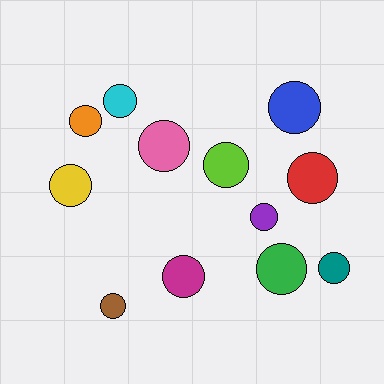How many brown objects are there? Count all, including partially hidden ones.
There is 1 brown object.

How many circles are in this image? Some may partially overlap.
There are 12 circles.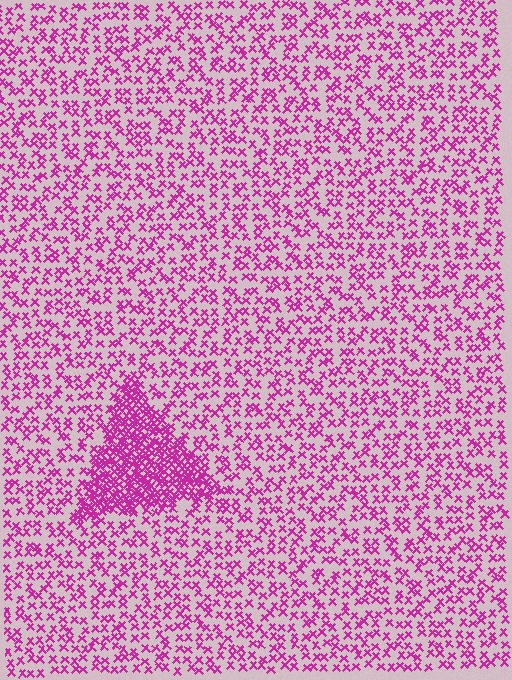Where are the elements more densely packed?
The elements are more densely packed inside the triangle boundary.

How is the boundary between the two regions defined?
The boundary is defined by a change in element density (approximately 2.7x ratio). All elements are the same color, size, and shape.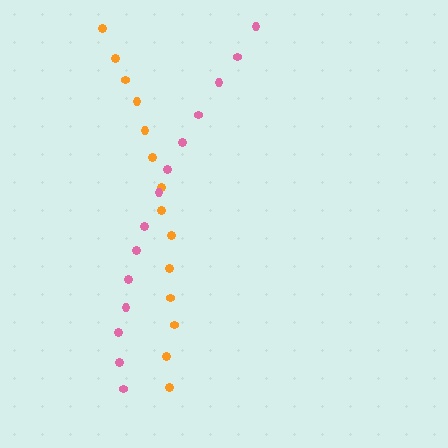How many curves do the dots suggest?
There are 2 distinct paths.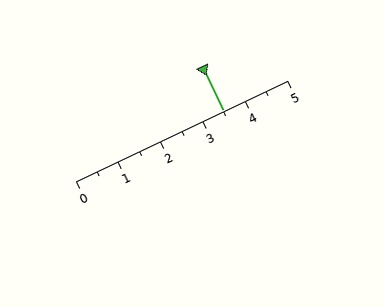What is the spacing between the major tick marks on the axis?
The major ticks are spaced 1 apart.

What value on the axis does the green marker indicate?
The marker indicates approximately 3.5.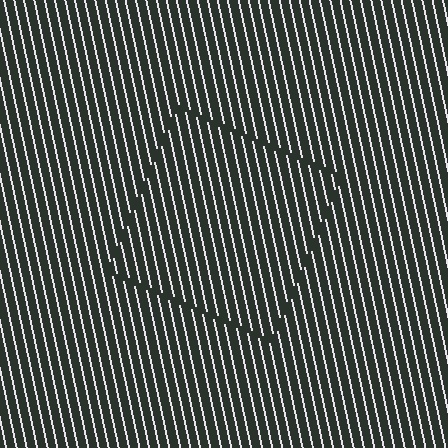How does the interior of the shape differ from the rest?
The interior of the shape contains the same grating, shifted by half a period — the contour is defined by the phase discontinuity where line-ends from the inner and outer gratings abut.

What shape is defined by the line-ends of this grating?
An illusory square. The interior of the shape contains the same grating, shifted by half a period — the contour is defined by the phase discontinuity where line-ends from the inner and outer gratings abut.